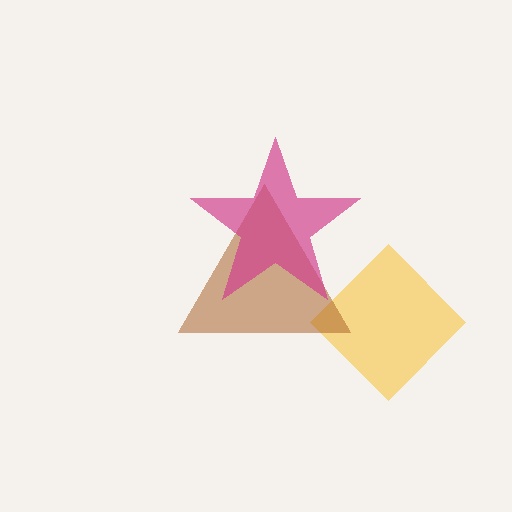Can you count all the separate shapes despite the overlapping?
Yes, there are 3 separate shapes.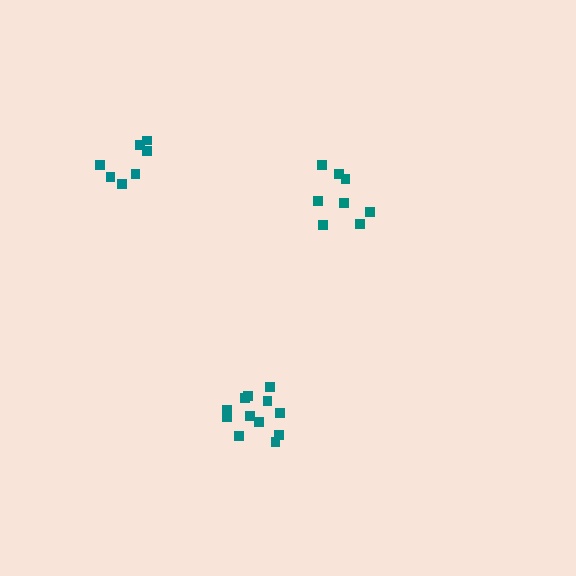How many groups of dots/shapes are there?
There are 3 groups.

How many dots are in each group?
Group 1: 12 dots, Group 2: 8 dots, Group 3: 7 dots (27 total).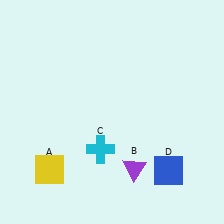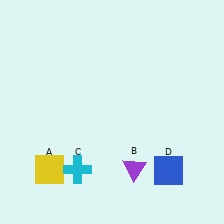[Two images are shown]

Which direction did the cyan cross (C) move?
The cyan cross (C) moved left.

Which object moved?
The cyan cross (C) moved left.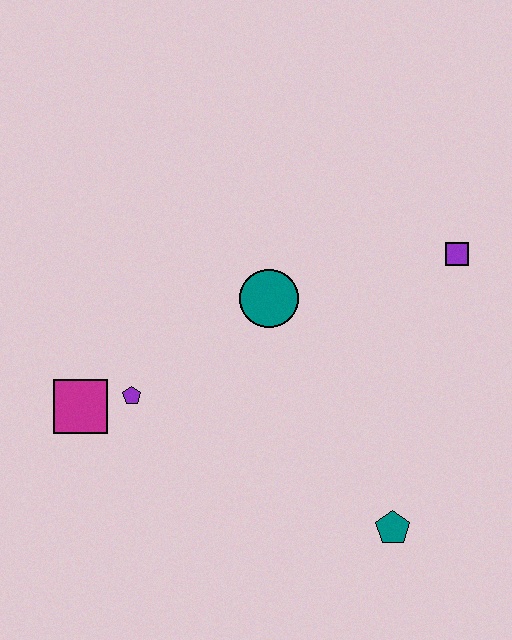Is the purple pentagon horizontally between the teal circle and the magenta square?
Yes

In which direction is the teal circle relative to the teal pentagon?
The teal circle is above the teal pentagon.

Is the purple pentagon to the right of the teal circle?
No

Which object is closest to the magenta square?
The purple pentagon is closest to the magenta square.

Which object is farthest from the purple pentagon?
The purple square is farthest from the purple pentagon.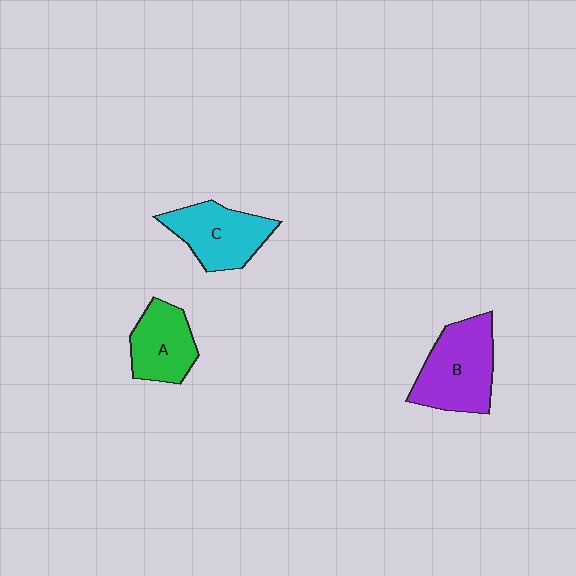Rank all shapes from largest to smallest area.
From largest to smallest: B (purple), C (cyan), A (green).